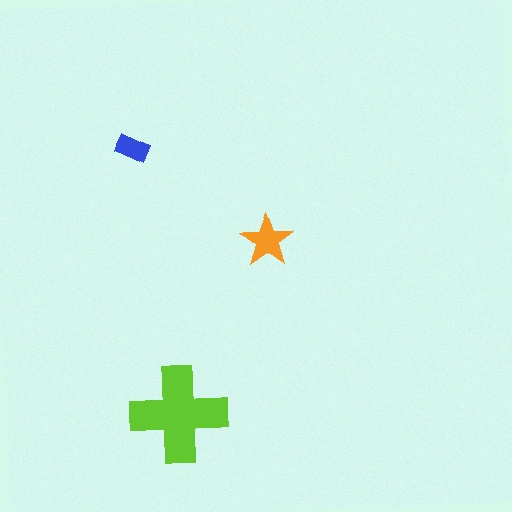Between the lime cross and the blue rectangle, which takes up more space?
The lime cross.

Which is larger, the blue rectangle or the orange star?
The orange star.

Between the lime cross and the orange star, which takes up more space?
The lime cross.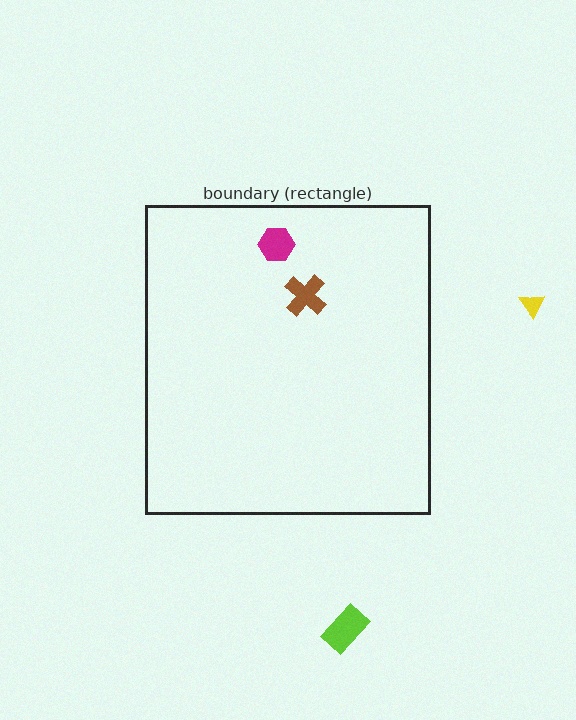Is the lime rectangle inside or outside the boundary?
Outside.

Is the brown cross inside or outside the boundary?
Inside.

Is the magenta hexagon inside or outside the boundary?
Inside.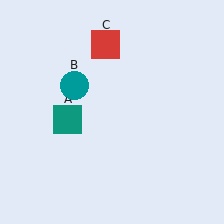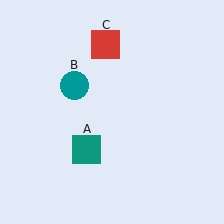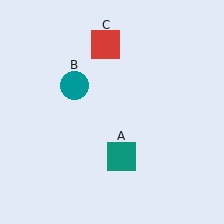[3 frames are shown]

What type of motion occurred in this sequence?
The teal square (object A) rotated counterclockwise around the center of the scene.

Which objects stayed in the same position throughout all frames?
Teal circle (object B) and red square (object C) remained stationary.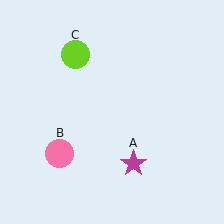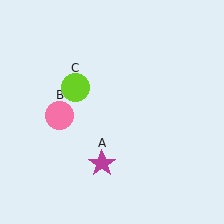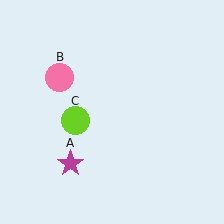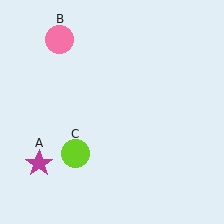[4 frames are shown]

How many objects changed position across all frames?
3 objects changed position: magenta star (object A), pink circle (object B), lime circle (object C).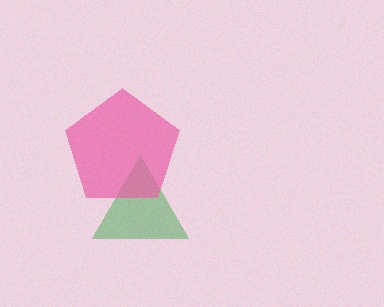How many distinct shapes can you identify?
There are 2 distinct shapes: a green triangle, a pink pentagon.